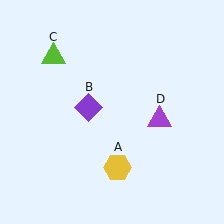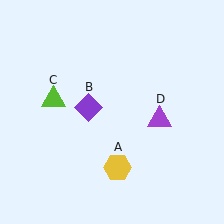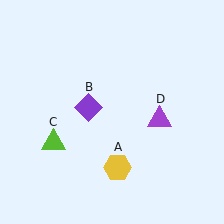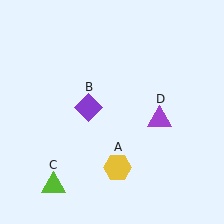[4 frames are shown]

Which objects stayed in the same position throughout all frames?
Yellow hexagon (object A) and purple diamond (object B) and purple triangle (object D) remained stationary.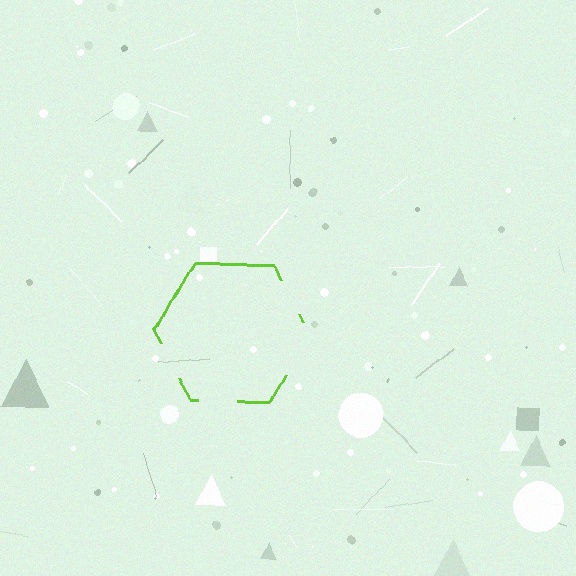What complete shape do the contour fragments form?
The contour fragments form a hexagon.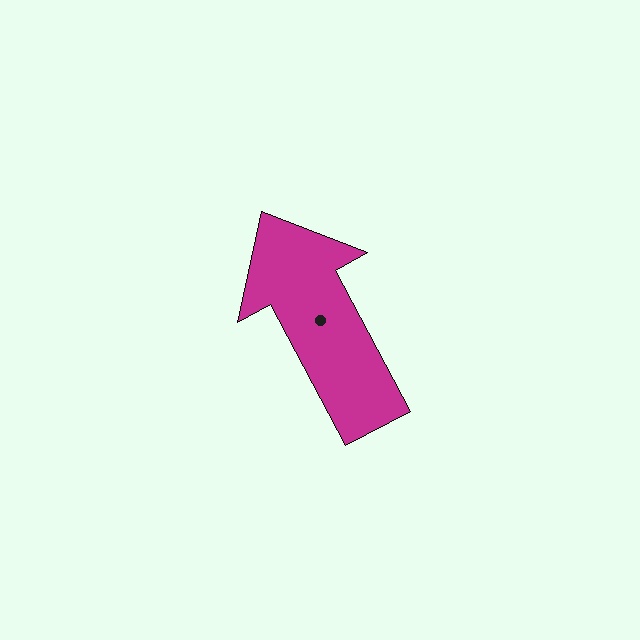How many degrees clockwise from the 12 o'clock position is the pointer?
Approximately 332 degrees.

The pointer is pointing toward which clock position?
Roughly 11 o'clock.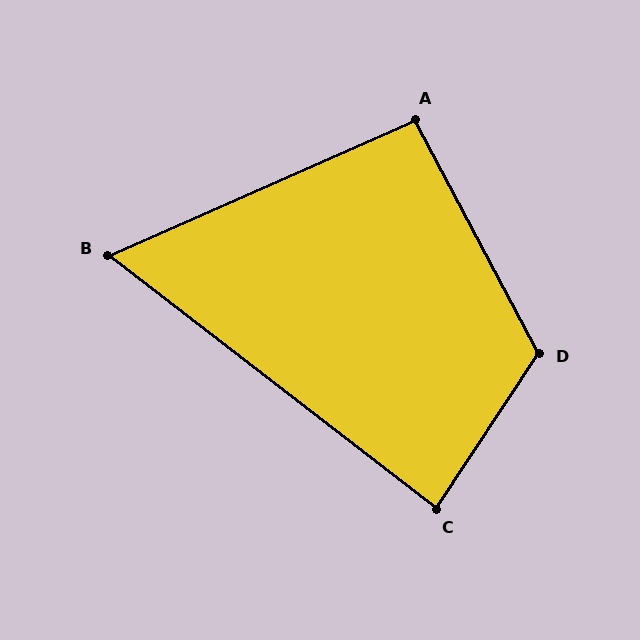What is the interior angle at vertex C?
Approximately 86 degrees (approximately right).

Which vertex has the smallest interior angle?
B, at approximately 61 degrees.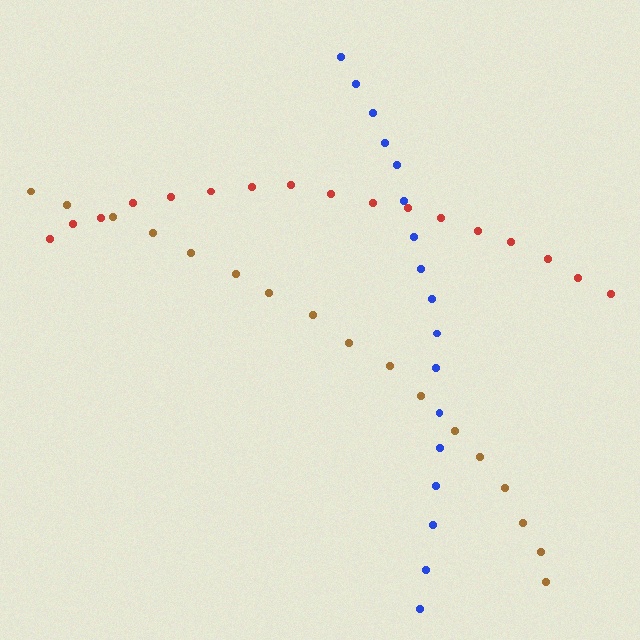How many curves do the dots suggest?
There are 3 distinct paths.